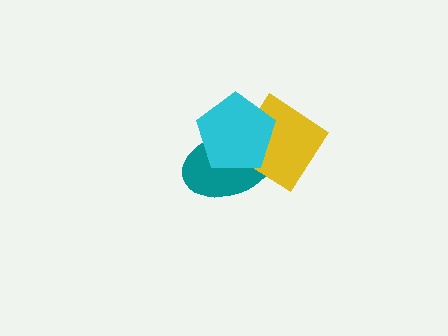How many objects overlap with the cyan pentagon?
2 objects overlap with the cyan pentagon.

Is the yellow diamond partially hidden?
Yes, it is partially covered by another shape.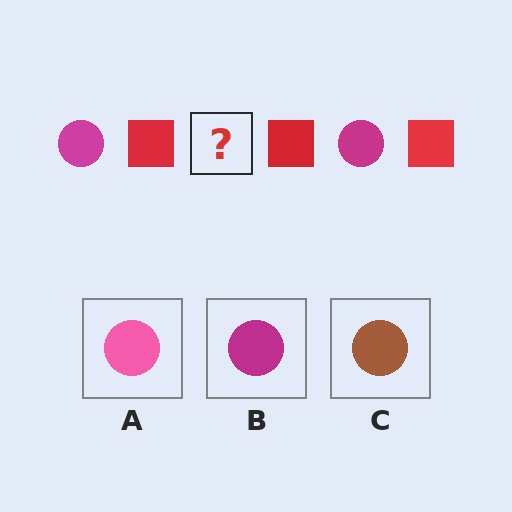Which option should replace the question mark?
Option B.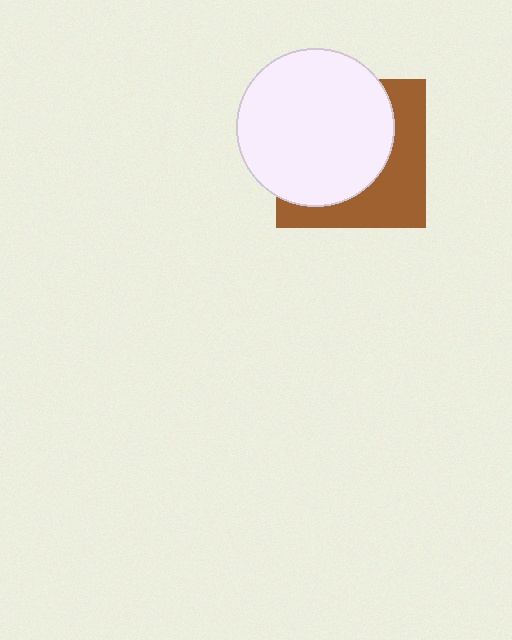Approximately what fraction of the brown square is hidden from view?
Roughly 61% of the brown square is hidden behind the white circle.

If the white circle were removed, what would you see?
You would see the complete brown square.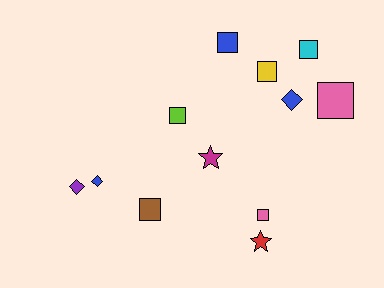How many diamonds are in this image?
There are 3 diamonds.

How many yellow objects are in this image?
There is 1 yellow object.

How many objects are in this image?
There are 12 objects.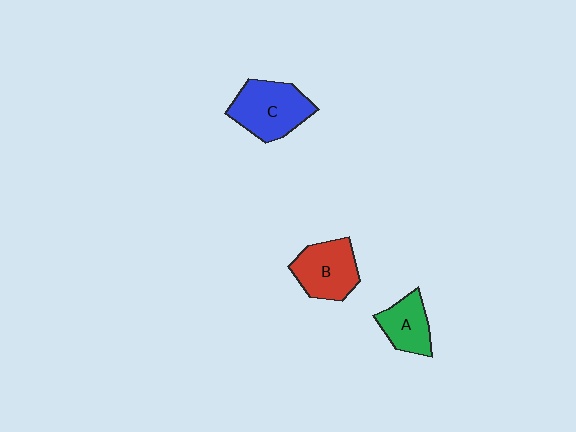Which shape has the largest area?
Shape C (blue).